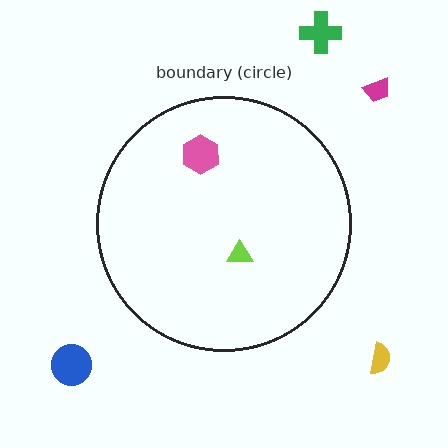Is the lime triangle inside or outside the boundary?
Inside.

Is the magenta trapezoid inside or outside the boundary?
Outside.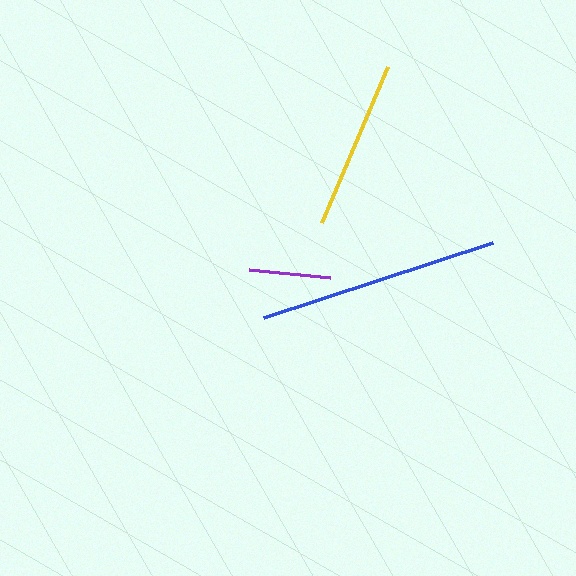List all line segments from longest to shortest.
From longest to shortest: blue, yellow, purple.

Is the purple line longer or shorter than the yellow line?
The yellow line is longer than the purple line.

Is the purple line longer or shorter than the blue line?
The blue line is longer than the purple line.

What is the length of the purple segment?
The purple segment is approximately 82 pixels long.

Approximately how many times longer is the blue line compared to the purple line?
The blue line is approximately 3.0 times the length of the purple line.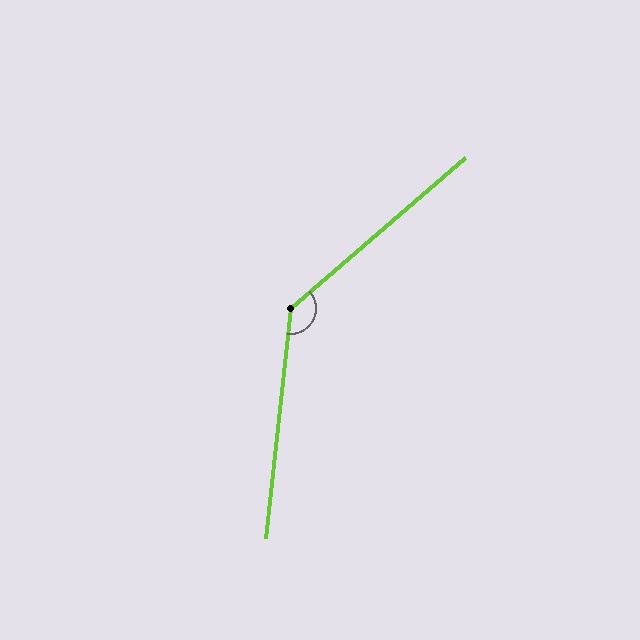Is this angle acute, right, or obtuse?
It is obtuse.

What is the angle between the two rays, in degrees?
Approximately 137 degrees.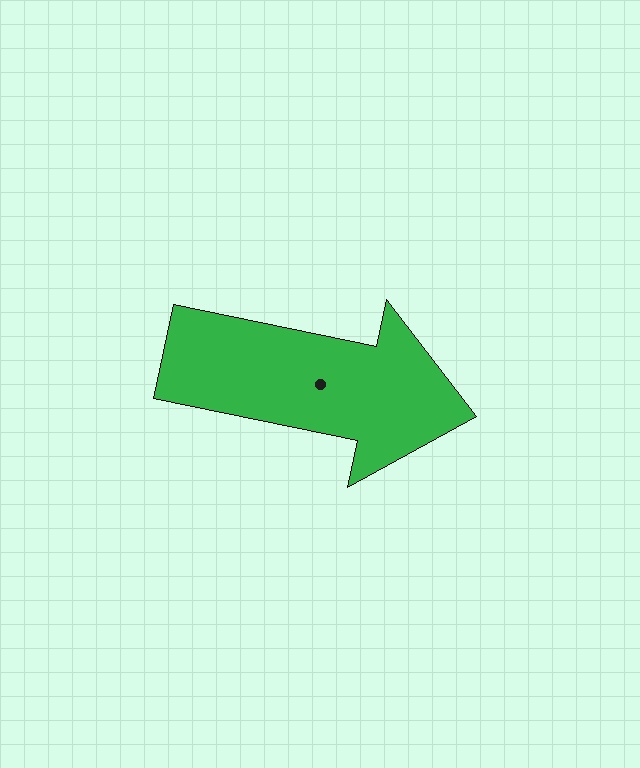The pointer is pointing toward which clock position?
Roughly 3 o'clock.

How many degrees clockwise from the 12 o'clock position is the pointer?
Approximately 102 degrees.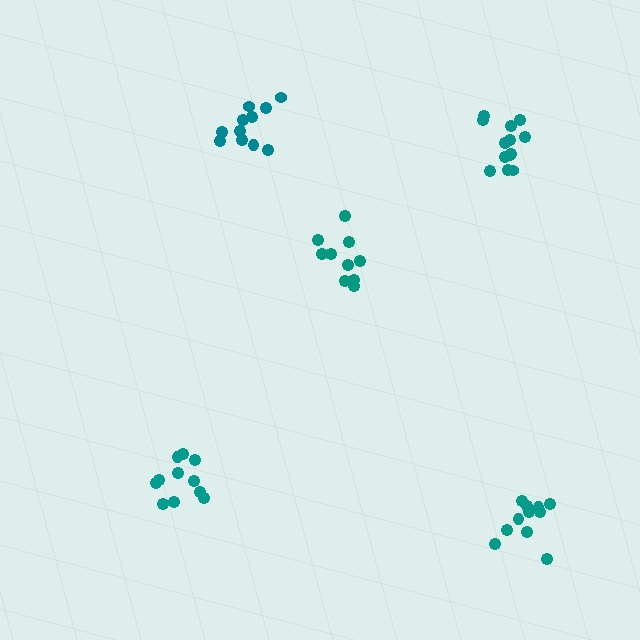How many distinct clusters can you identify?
There are 5 distinct clusters.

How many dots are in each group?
Group 1: 13 dots, Group 2: 11 dots, Group 3: 10 dots, Group 4: 11 dots, Group 5: 11 dots (56 total).